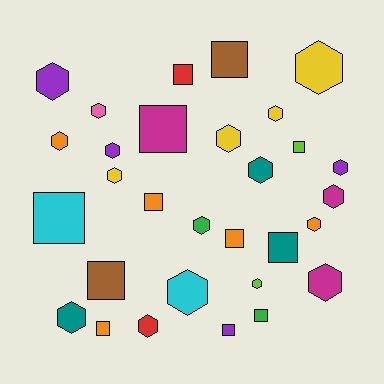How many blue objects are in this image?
There are no blue objects.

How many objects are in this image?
There are 30 objects.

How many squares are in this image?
There are 12 squares.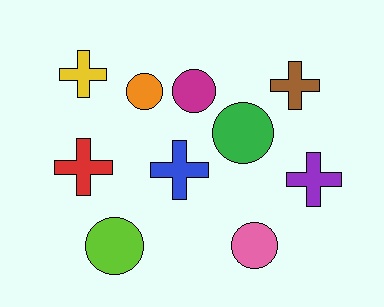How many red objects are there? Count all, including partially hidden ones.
There is 1 red object.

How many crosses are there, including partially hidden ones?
There are 5 crosses.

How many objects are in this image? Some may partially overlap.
There are 10 objects.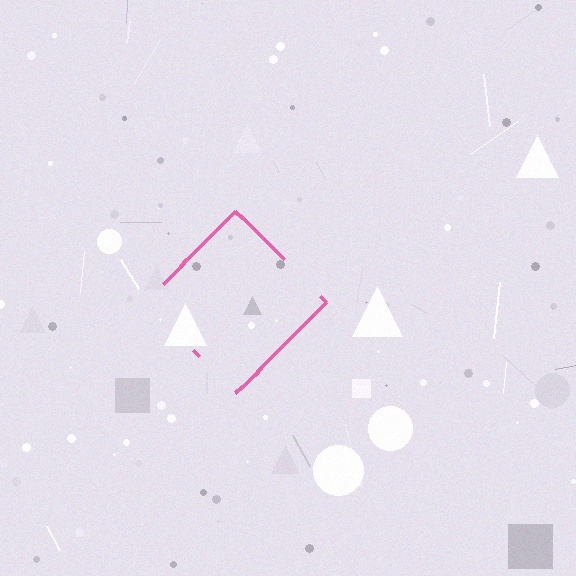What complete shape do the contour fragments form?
The contour fragments form a diamond.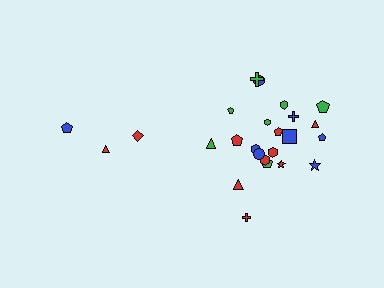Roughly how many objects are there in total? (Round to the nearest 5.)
Roughly 25 objects in total.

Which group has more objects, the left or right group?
The right group.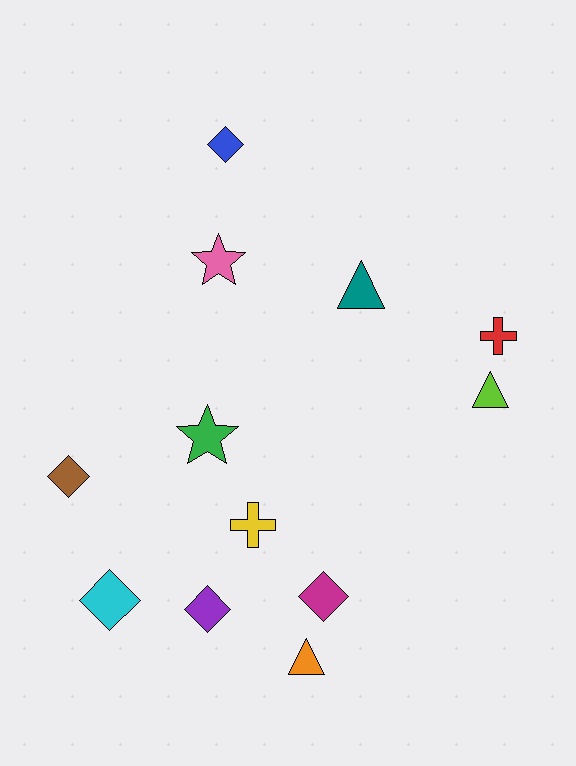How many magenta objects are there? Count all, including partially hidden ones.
There is 1 magenta object.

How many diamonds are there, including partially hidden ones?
There are 5 diamonds.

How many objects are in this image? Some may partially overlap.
There are 12 objects.